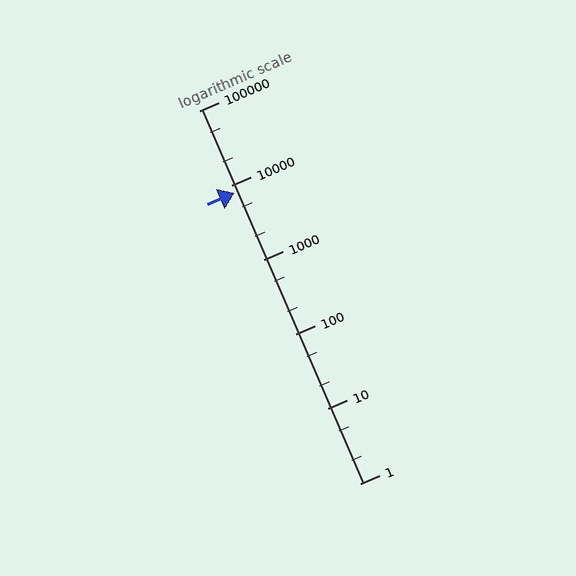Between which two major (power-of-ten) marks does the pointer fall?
The pointer is between 1000 and 10000.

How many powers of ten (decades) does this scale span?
The scale spans 5 decades, from 1 to 100000.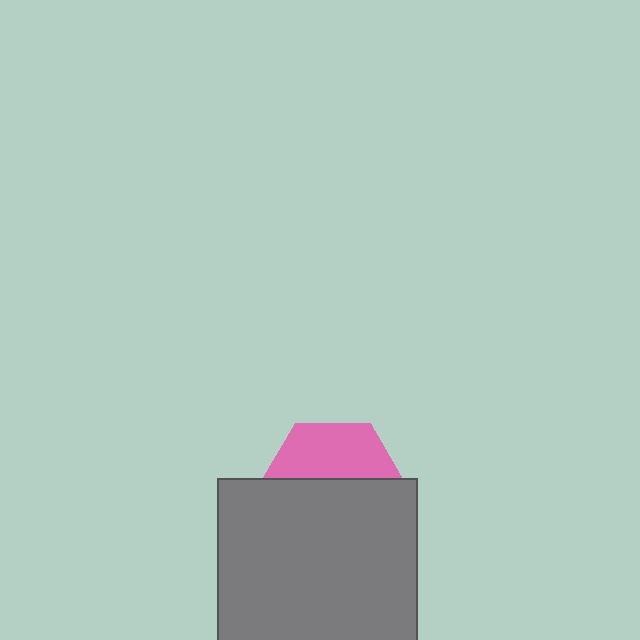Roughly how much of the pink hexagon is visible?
A small part of it is visible (roughly 39%).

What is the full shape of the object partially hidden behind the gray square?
The partially hidden object is a pink hexagon.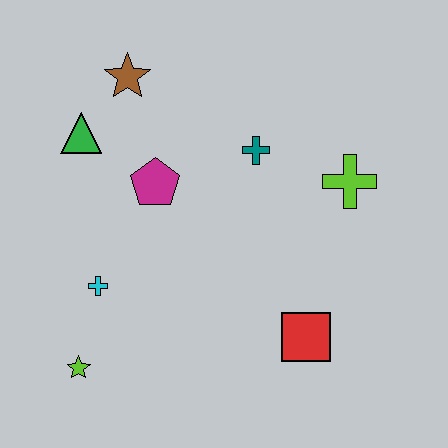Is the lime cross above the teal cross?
No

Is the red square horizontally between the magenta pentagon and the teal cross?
No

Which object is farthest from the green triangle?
The red square is farthest from the green triangle.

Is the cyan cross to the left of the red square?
Yes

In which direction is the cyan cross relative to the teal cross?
The cyan cross is to the left of the teal cross.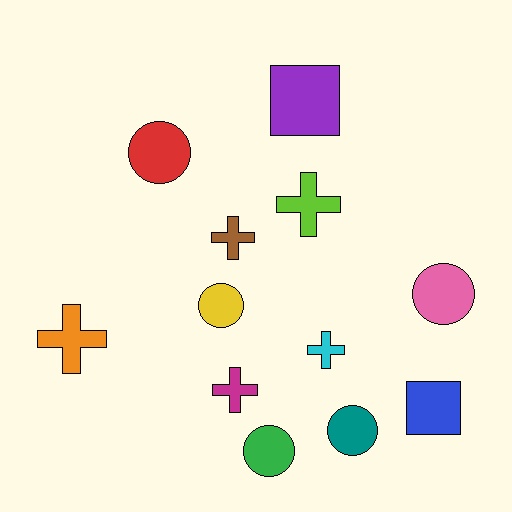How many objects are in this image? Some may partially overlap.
There are 12 objects.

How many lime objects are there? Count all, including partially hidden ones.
There is 1 lime object.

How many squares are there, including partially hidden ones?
There are 2 squares.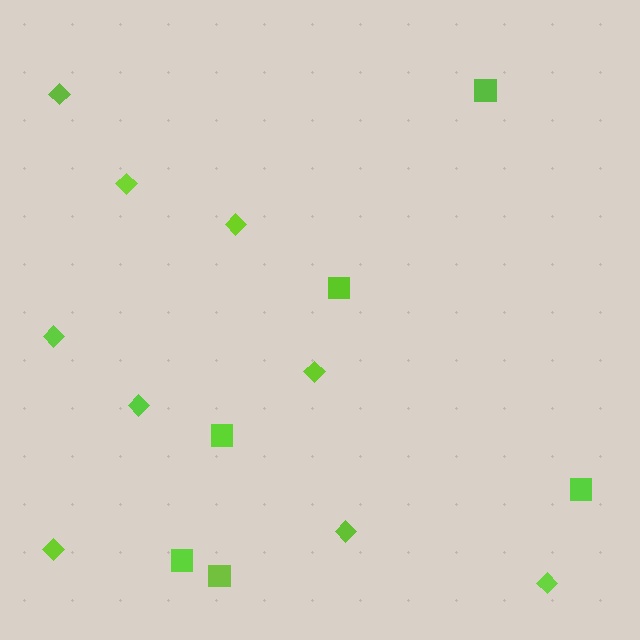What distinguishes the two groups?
There are 2 groups: one group of diamonds (9) and one group of squares (6).